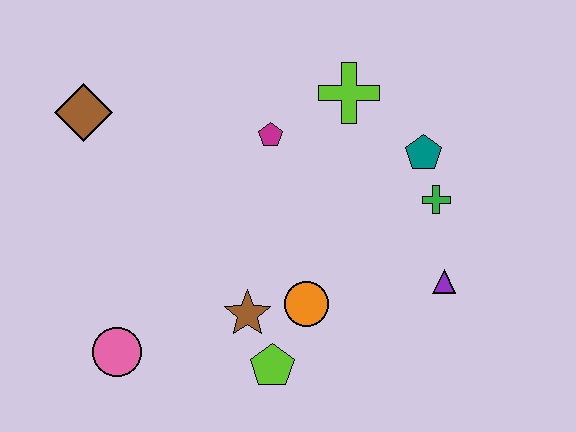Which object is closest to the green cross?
The teal pentagon is closest to the green cross.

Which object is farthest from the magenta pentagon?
The pink circle is farthest from the magenta pentagon.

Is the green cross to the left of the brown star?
No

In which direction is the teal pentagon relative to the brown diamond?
The teal pentagon is to the right of the brown diamond.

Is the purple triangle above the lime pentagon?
Yes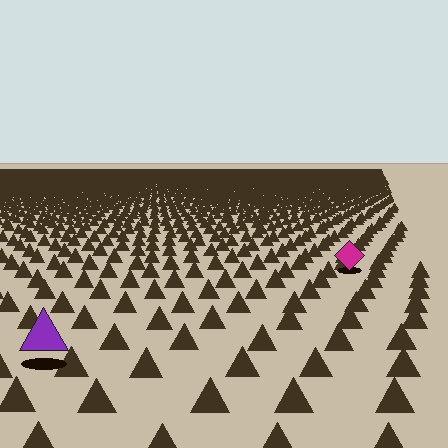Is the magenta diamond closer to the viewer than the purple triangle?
No. The purple triangle is closer — you can tell from the texture gradient: the ground texture is coarser near it.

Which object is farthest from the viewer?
The magenta diamond is farthest from the viewer. It appears smaller and the ground texture around it is denser.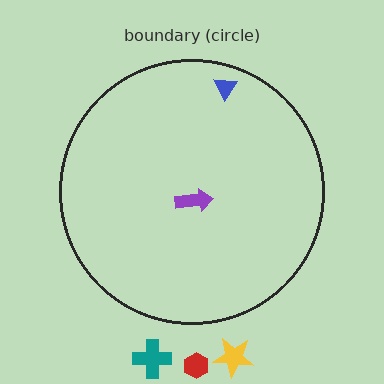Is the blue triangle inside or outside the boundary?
Inside.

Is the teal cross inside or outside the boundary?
Outside.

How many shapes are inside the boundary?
2 inside, 3 outside.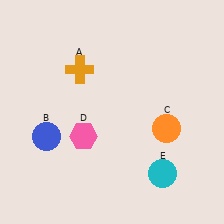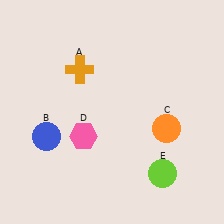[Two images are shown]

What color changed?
The circle (E) changed from cyan in Image 1 to lime in Image 2.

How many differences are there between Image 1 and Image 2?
There is 1 difference between the two images.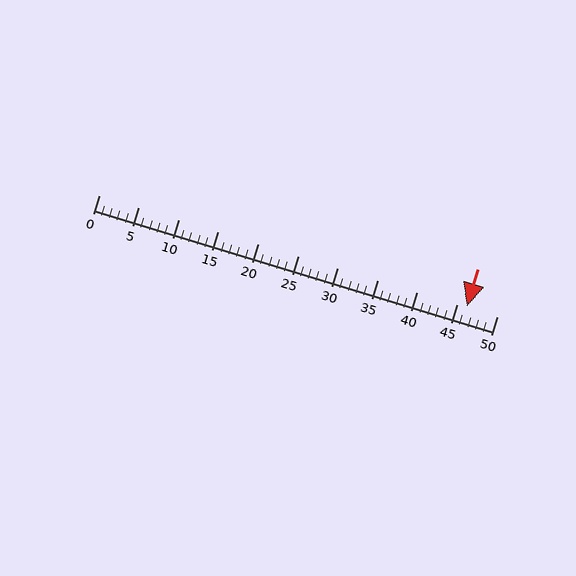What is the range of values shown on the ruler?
The ruler shows values from 0 to 50.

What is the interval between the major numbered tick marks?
The major tick marks are spaced 5 units apart.